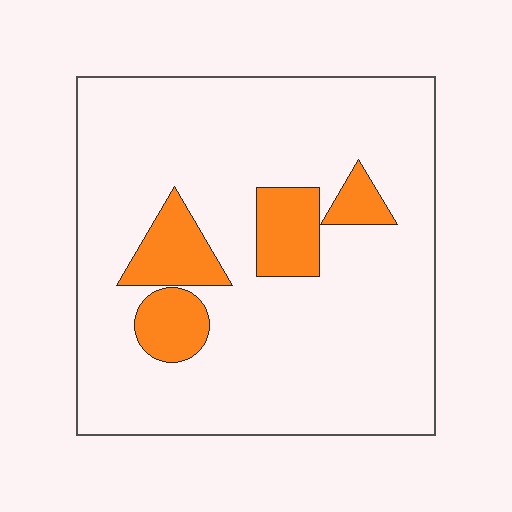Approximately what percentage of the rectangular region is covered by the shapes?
Approximately 15%.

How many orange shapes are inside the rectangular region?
4.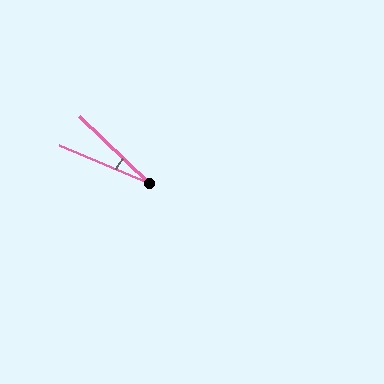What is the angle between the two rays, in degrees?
Approximately 21 degrees.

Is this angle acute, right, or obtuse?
It is acute.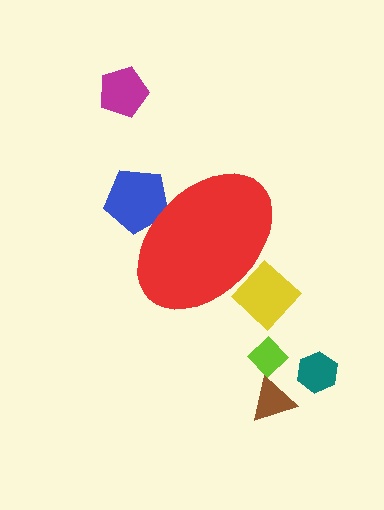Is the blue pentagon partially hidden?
Yes, the blue pentagon is partially hidden behind the red ellipse.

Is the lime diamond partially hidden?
No, the lime diamond is fully visible.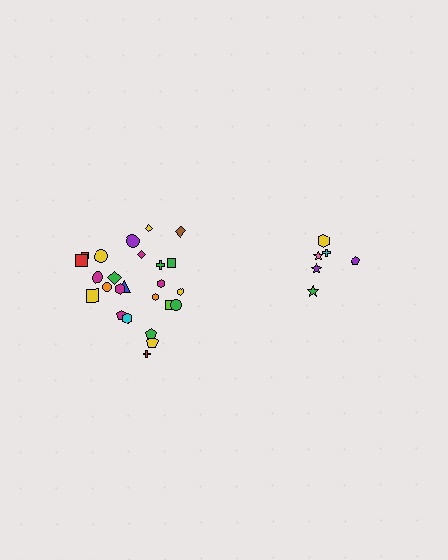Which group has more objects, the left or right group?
The left group.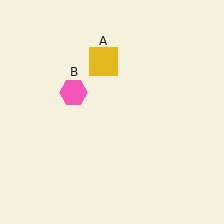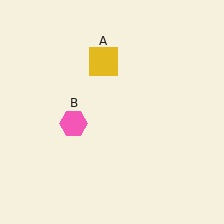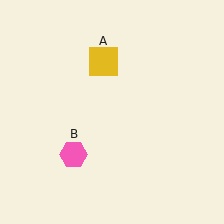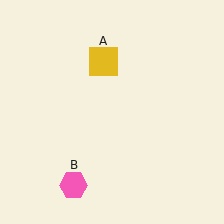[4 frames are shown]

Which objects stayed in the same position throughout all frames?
Yellow square (object A) remained stationary.